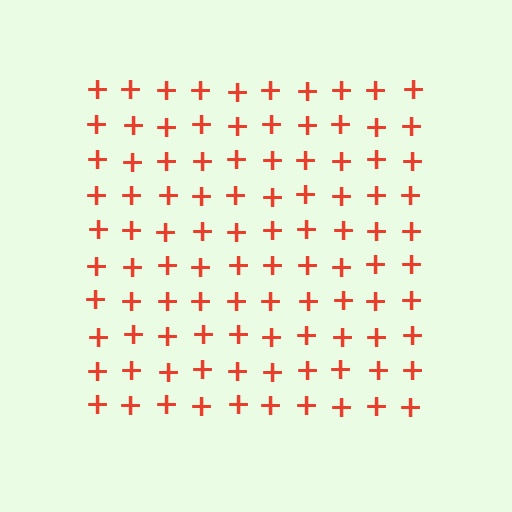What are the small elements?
The small elements are plus signs.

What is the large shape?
The large shape is a square.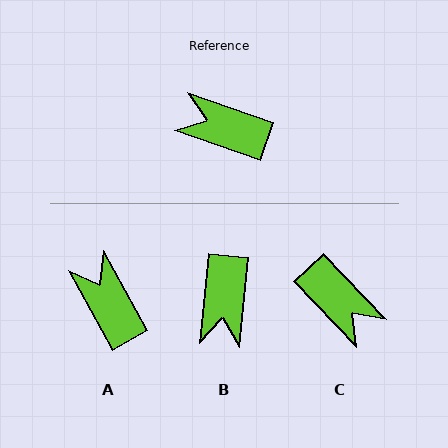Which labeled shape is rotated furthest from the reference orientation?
C, about 153 degrees away.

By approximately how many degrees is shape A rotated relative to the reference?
Approximately 42 degrees clockwise.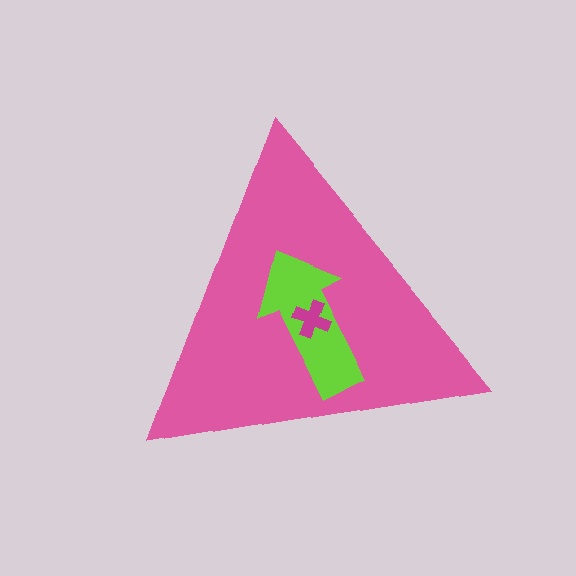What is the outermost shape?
The pink triangle.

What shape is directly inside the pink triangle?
The lime arrow.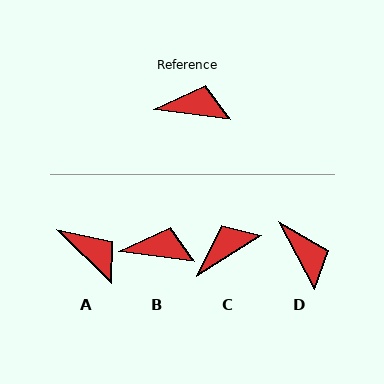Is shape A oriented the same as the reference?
No, it is off by about 37 degrees.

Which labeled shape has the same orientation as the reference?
B.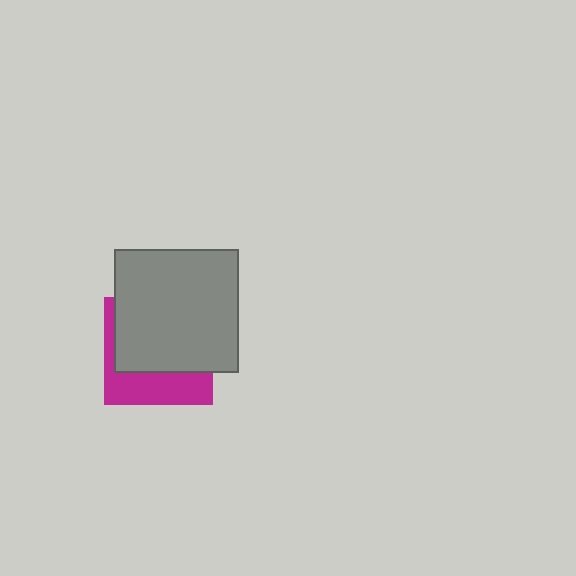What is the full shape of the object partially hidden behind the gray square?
The partially hidden object is a magenta square.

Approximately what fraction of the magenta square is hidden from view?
Roughly 64% of the magenta square is hidden behind the gray square.